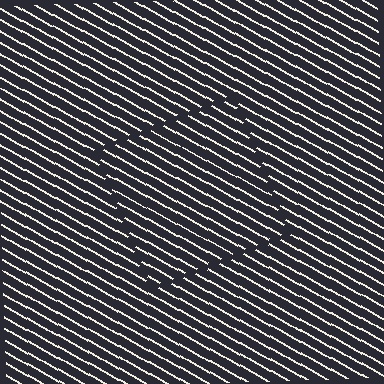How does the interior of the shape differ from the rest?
The interior of the shape contains the same grating, shifted by half a period — the contour is defined by the phase discontinuity where line-ends from the inner and outer gratings abut.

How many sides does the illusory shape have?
4 sides — the line-ends trace a square.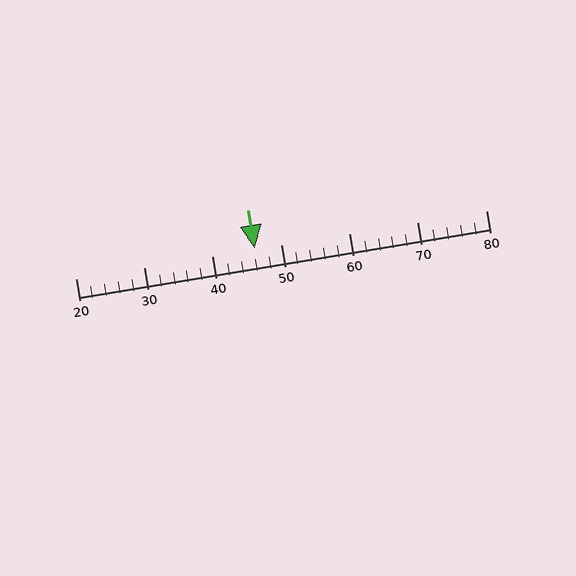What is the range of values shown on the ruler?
The ruler shows values from 20 to 80.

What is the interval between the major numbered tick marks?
The major tick marks are spaced 10 units apart.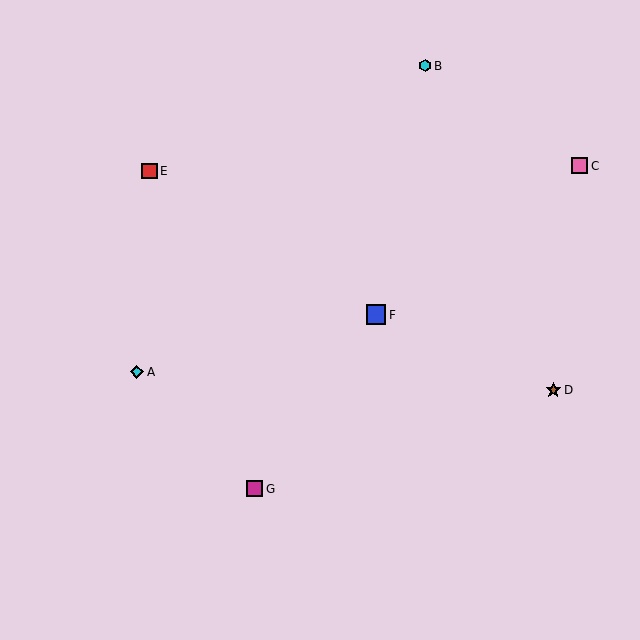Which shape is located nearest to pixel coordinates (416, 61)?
The cyan hexagon (labeled B) at (425, 66) is nearest to that location.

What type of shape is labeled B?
Shape B is a cyan hexagon.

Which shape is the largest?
The blue square (labeled F) is the largest.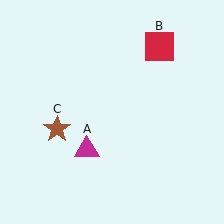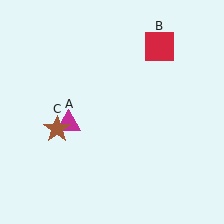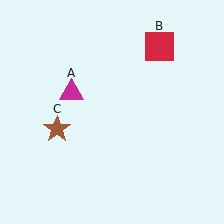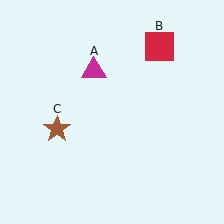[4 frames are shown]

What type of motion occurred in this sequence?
The magenta triangle (object A) rotated clockwise around the center of the scene.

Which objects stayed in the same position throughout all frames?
Red square (object B) and brown star (object C) remained stationary.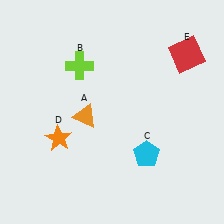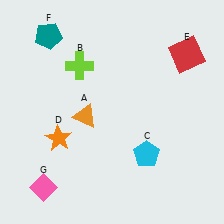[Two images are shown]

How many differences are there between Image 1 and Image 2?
There are 2 differences between the two images.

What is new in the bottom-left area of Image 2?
A pink diamond (G) was added in the bottom-left area of Image 2.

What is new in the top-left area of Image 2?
A teal pentagon (F) was added in the top-left area of Image 2.